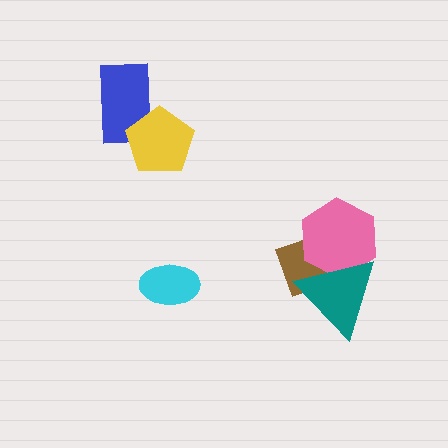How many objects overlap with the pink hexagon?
2 objects overlap with the pink hexagon.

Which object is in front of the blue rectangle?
The yellow pentagon is in front of the blue rectangle.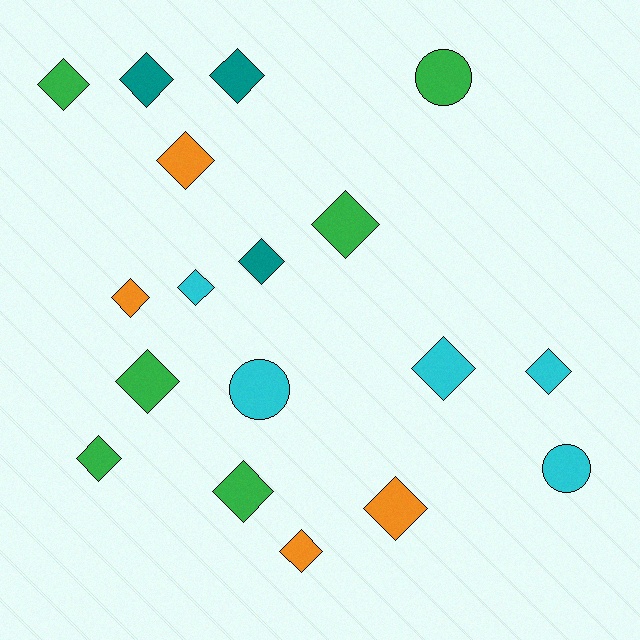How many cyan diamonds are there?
There are 3 cyan diamonds.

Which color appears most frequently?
Green, with 6 objects.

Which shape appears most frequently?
Diamond, with 15 objects.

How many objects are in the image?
There are 18 objects.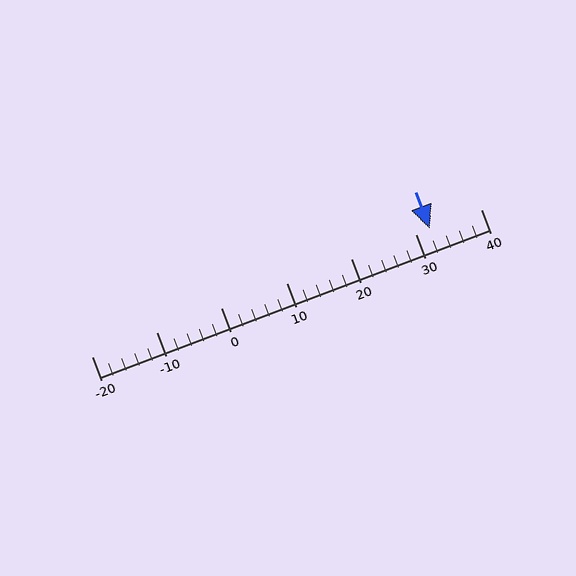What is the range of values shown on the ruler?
The ruler shows values from -20 to 40.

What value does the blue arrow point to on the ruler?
The blue arrow points to approximately 32.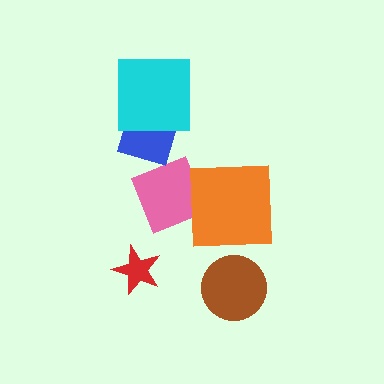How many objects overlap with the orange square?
0 objects overlap with the orange square.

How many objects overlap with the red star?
0 objects overlap with the red star.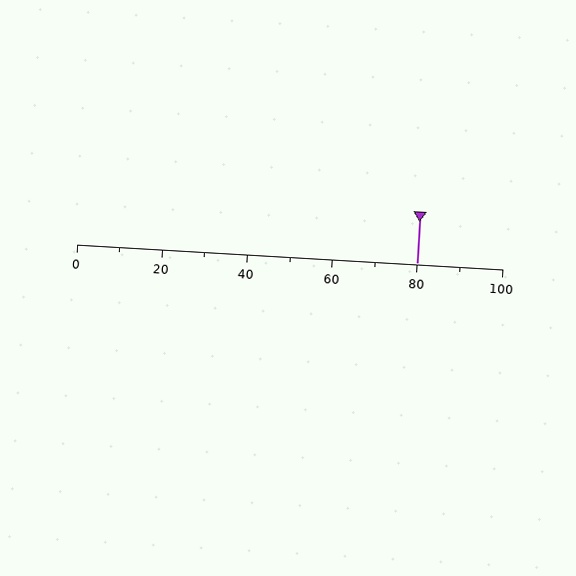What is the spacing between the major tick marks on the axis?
The major ticks are spaced 20 apart.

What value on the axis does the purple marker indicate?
The marker indicates approximately 80.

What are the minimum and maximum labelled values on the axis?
The axis runs from 0 to 100.